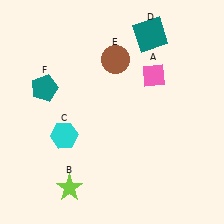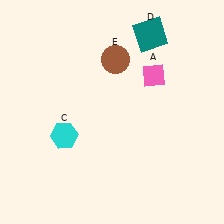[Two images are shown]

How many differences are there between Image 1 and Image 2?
There are 2 differences between the two images.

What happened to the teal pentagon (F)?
The teal pentagon (F) was removed in Image 2. It was in the top-left area of Image 1.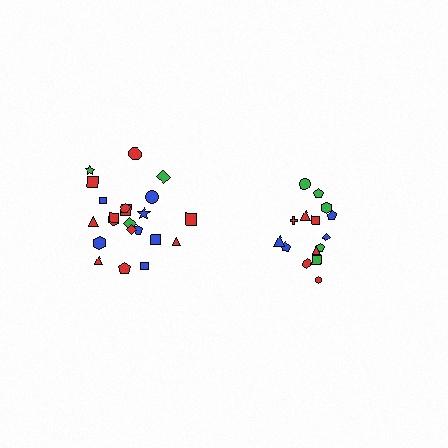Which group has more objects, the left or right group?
The left group.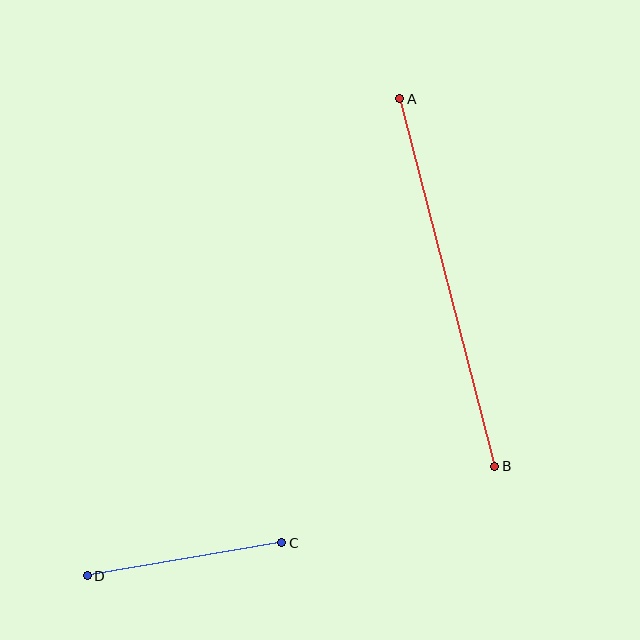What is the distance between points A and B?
The distance is approximately 380 pixels.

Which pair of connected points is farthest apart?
Points A and B are farthest apart.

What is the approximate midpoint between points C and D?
The midpoint is at approximately (185, 559) pixels.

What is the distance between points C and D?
The distance is approximately 198 pixels.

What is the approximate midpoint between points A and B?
The midpoint is at approximately (447, 282) pixels.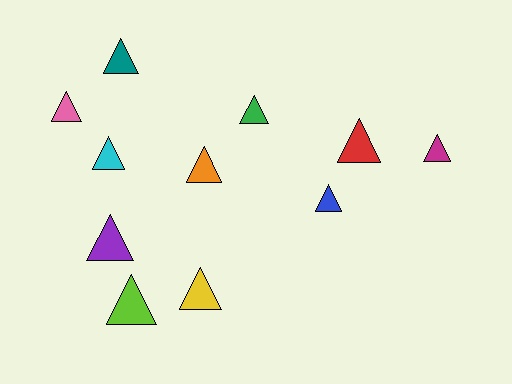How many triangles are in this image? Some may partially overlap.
There are 11 triangles.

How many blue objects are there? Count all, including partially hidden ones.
There is 1 blue object.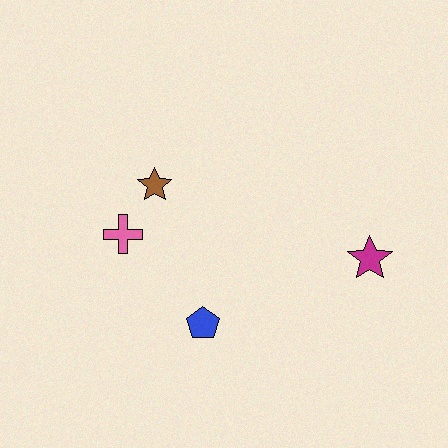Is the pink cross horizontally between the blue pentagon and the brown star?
No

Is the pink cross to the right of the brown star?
No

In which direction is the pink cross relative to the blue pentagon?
The pink cross is above the blue pentagon.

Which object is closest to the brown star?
The pink cross is closest to the brown star.